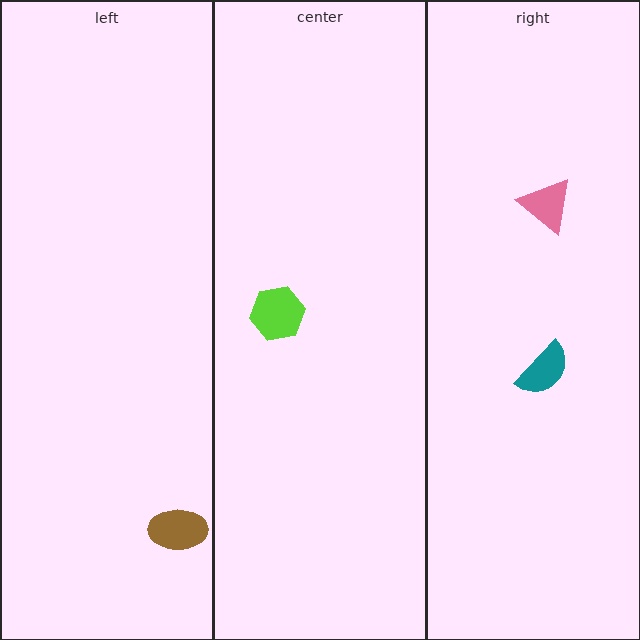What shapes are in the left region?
The brown ellipse.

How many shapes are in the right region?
2.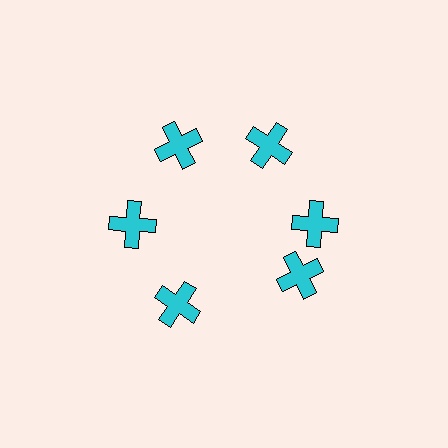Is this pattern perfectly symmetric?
No. The 6 cyan crosses are arranged in a ring, but one element near the 5 o'clock position is rotated out of alignment along the ring, breaking the 6-fold rotational symmetry.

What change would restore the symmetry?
The symmetry would be restored by rotating it back into even spacing with its neighbors so that all 6 crosses sit at equal angles and equal distance from the center.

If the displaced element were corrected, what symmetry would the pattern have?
It would have 6-fold rotational symmetry — the pattern would map onto itself every 60 degrees.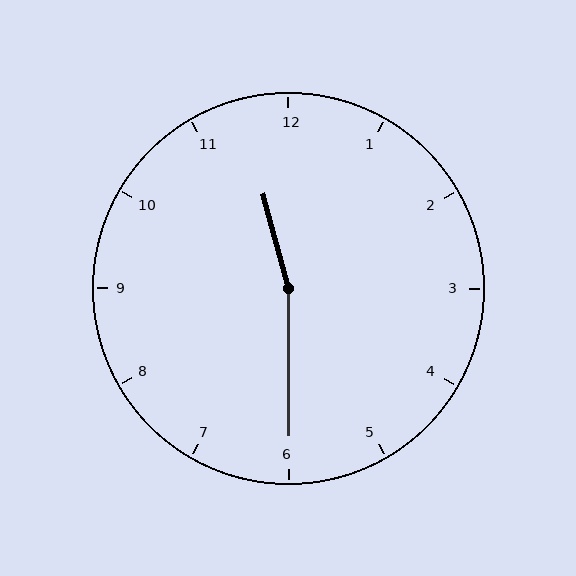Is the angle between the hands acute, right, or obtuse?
It is obtuse.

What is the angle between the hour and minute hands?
Approximately 165 degrees.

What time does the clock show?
11:30.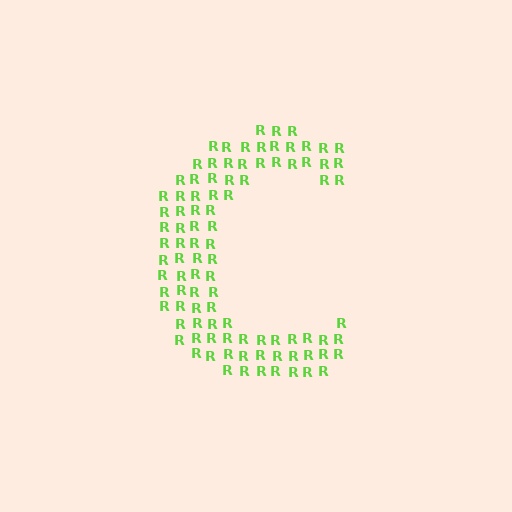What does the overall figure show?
The overall figure shows the letter C.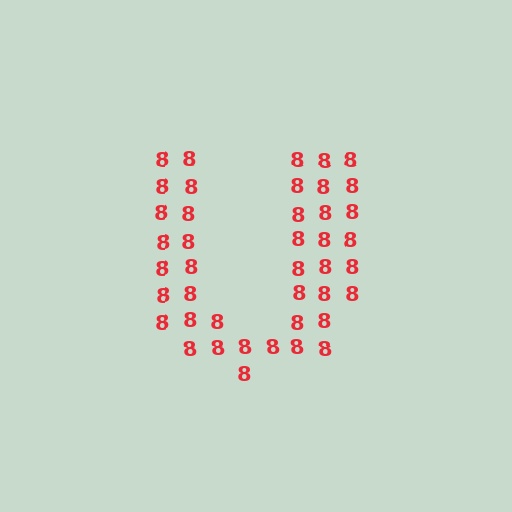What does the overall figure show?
The overall figure shows the letter U.